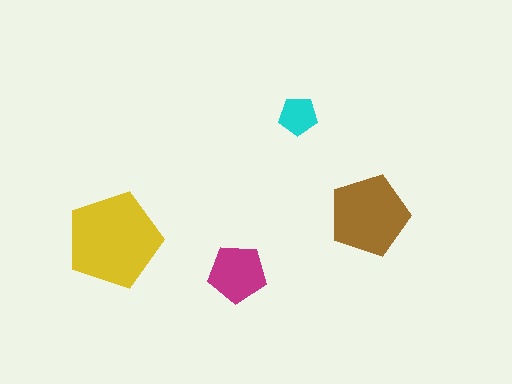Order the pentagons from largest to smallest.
the yellow one, the brown one, the magenta one, the cyan one.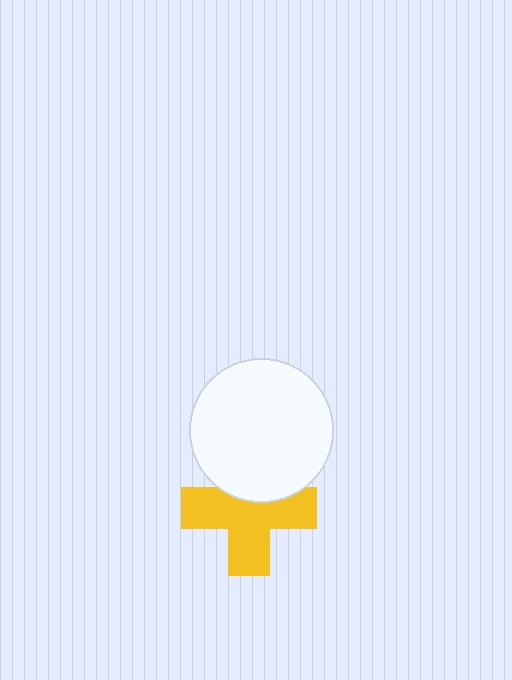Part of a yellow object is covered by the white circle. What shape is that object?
It is a cross.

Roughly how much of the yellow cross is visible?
Most of it is visible (roughly 69%).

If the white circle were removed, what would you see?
You would see the complete yellow cross.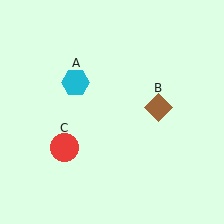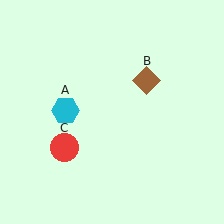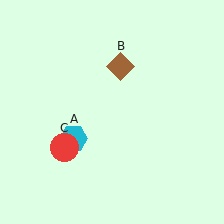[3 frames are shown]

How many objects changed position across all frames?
2 objects changed position: cyan hexagon (object A), brown diamond (object B).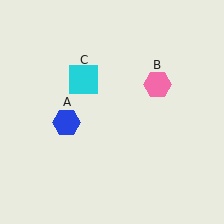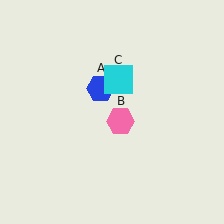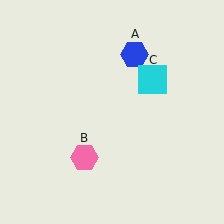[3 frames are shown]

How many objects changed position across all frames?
3 objects changed position: blue hexagon (object A), pink hexagon (object B), cyan square (object C).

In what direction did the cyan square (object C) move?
The cyan square (object C) moved right.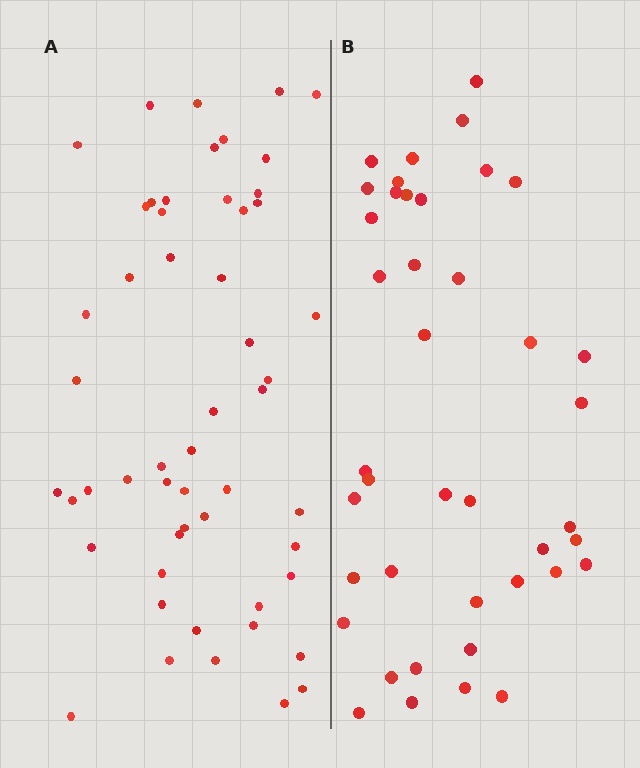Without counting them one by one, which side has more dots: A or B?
Region A (the left region) has more dots.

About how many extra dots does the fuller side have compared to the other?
Region A has roughly 12 or so more dots than region B.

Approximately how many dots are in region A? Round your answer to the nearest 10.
About 50 dots. (The exact count is 53, which rounds to 50.)